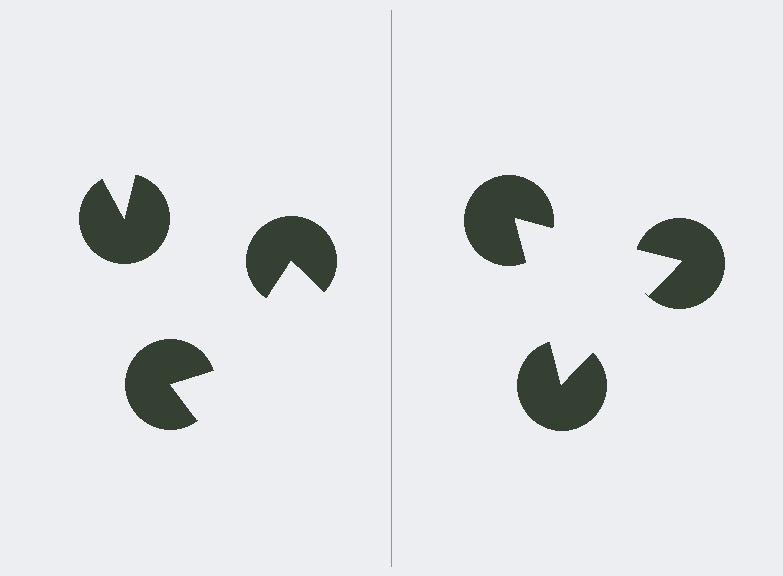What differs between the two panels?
The pac-man discs are positioned identically on both sides; only the wedge orientations differ. On the right they align to a triangle; on the left they are misaligned.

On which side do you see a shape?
An illusory triangle appears on the right side. On the left side the wedge cuts are rotated, so no coherent shape forms.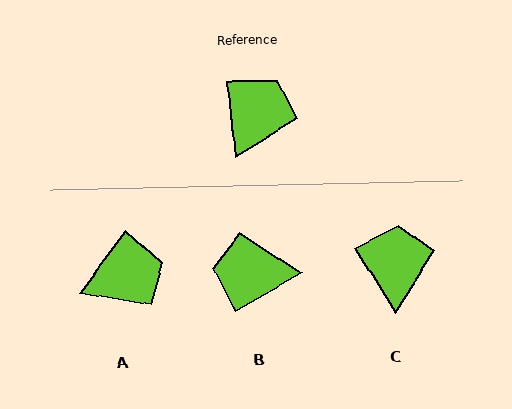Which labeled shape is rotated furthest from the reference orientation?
B, about 115 degrees away.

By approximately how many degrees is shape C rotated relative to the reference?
Approximately 26 degrees counter-clockwise.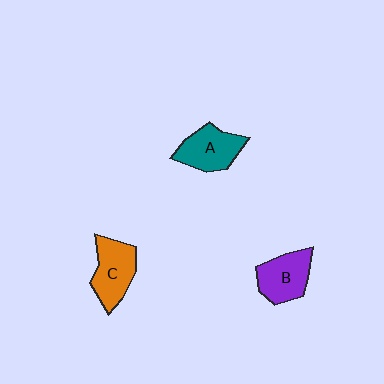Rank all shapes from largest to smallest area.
From largest to smallest: C (orange), A (teal), B (purple).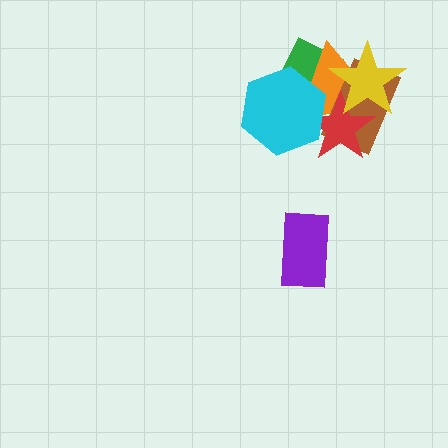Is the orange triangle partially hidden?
Yes, it is partially covered by another shape.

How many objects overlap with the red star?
5 objects overlap with the red star.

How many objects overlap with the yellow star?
4 objects overlap with the yellow star.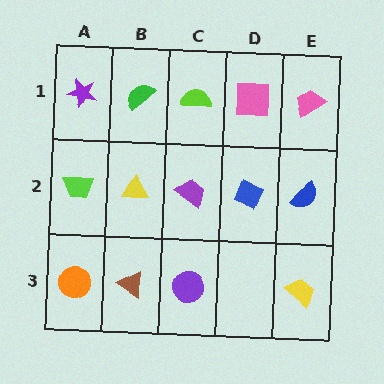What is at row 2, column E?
A blue semicircle.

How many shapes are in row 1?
5 shapes.